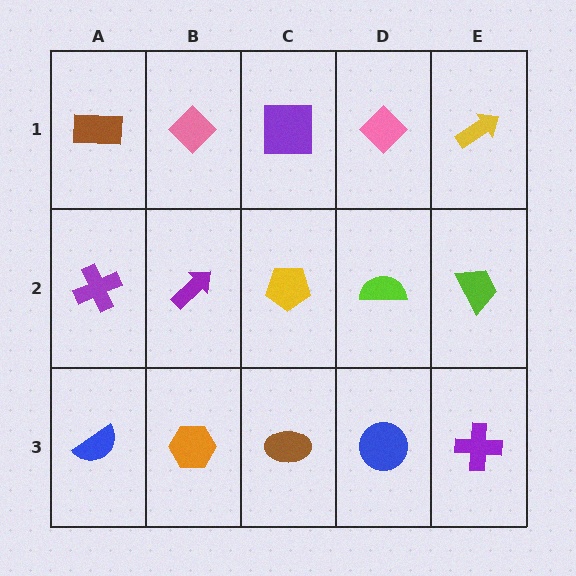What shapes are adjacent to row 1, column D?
A lime semicircle (row 2, column D), a purple square (row 1, column C), a yellow arrow (row 1, column E).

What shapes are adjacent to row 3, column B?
A purple arrow (row 2, column B), a blue semicircle (row 3, column A), a brown ellipse (row 3, column C).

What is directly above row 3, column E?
A lime trapezoid.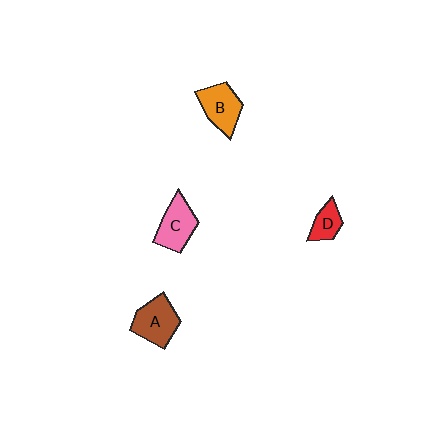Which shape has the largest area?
Shape A (brown).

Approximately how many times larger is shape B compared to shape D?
Approximately 1.7 times.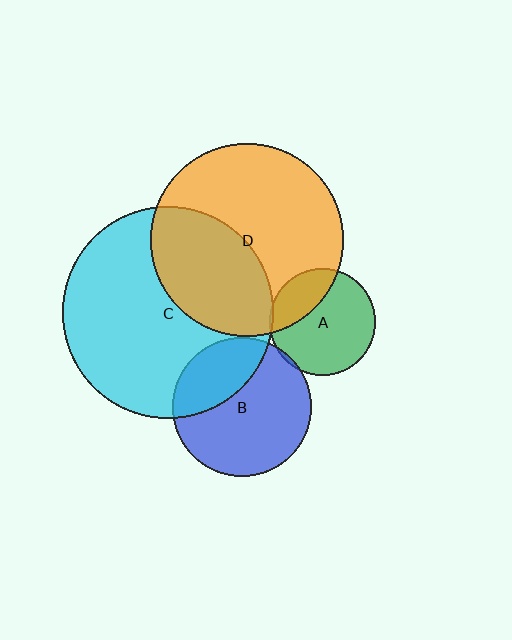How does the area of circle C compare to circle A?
Approximately 4.0 times.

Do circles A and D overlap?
Yes.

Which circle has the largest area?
Circle C (cyan).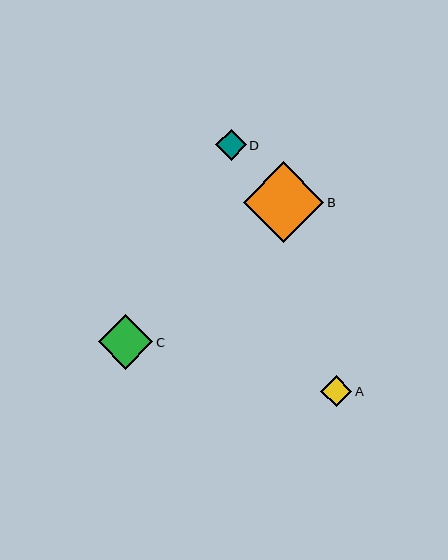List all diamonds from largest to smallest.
From largest to smallest: B, C, A, D.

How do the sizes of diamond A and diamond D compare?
Diamond A and diamond D are approximately the same size.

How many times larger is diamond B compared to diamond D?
Diamond B is approximately 2.7 times the size of diamond D.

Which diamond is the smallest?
Diamond D is the smallest with a size of approximately 30 pixels.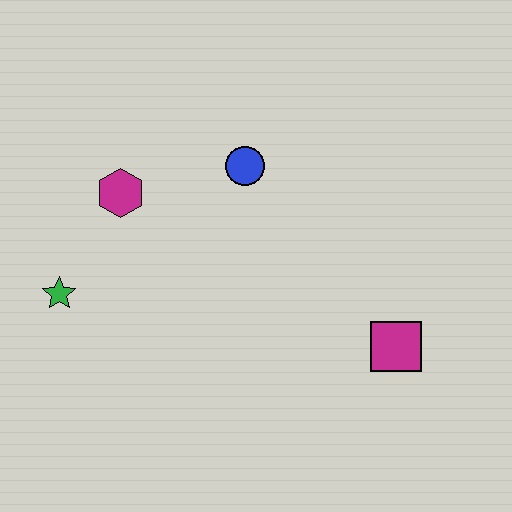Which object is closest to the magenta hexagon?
The green star is closest to the magenta hexagon.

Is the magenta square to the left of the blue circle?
No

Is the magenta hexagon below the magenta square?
No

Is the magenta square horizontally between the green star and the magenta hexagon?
No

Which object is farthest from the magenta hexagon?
The magenta square is farthest from the magenta hexagon.